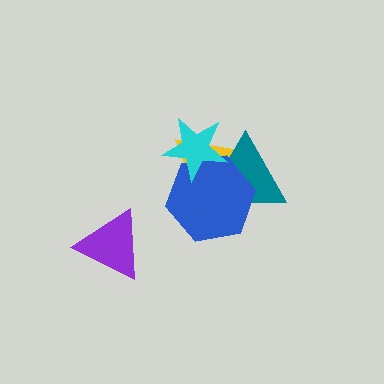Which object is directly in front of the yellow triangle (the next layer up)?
The teal triangle is directly in front of the yellow triangle.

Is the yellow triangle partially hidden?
Yes, it is partially covered by another shape.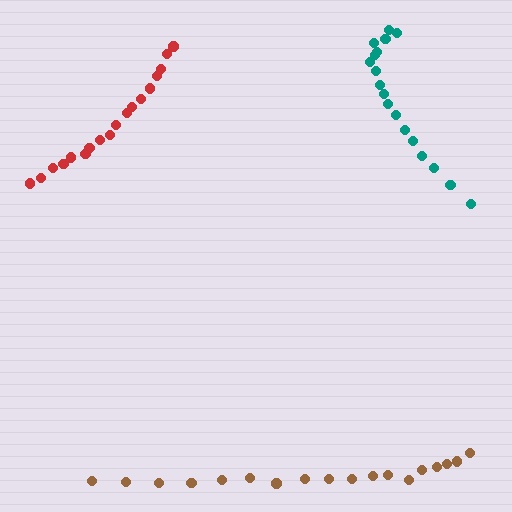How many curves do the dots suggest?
There are 3 distinct paths.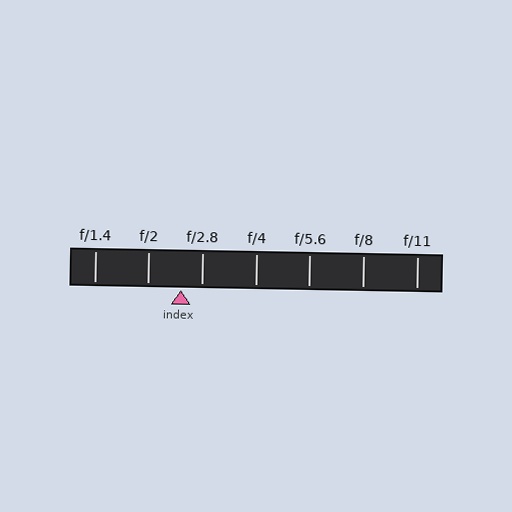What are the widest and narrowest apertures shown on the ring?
The widest aperture shown is f/1.4 and the narrowest is f/11.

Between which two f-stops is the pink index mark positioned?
The index mark is between f/2 and f/2.8.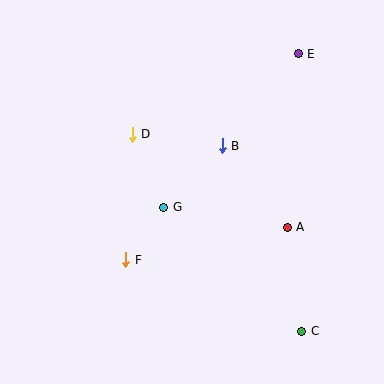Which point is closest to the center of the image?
Point G at (164, 207) is closest to the center.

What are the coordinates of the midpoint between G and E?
The midpoint between G and E is at (231, 131).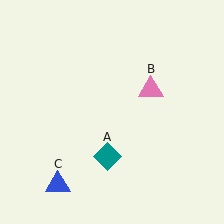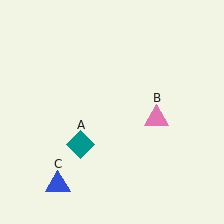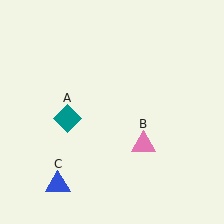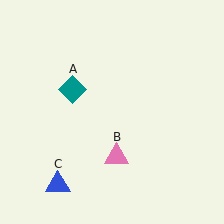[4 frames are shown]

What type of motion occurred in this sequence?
The teal diamond (object A), pink triangle (object B) rotated clockwise around the center of the scene.